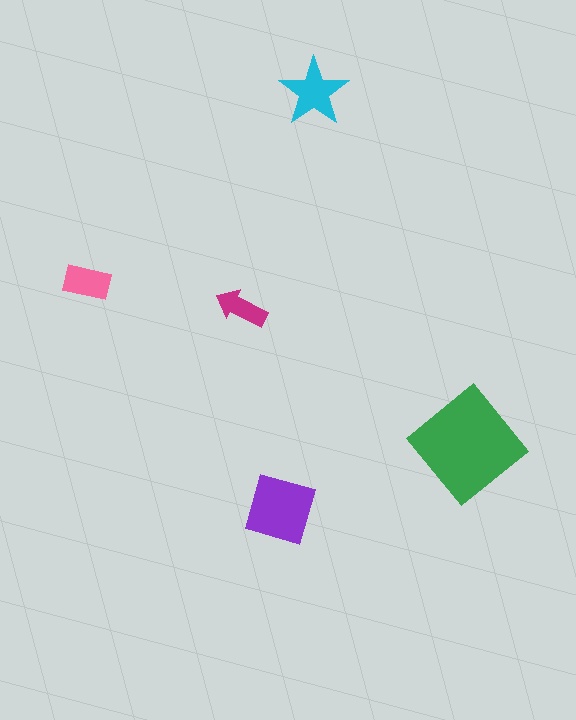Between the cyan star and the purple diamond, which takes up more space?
The purple diamond.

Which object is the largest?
The green diamond.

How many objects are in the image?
There are 5 objects in the image.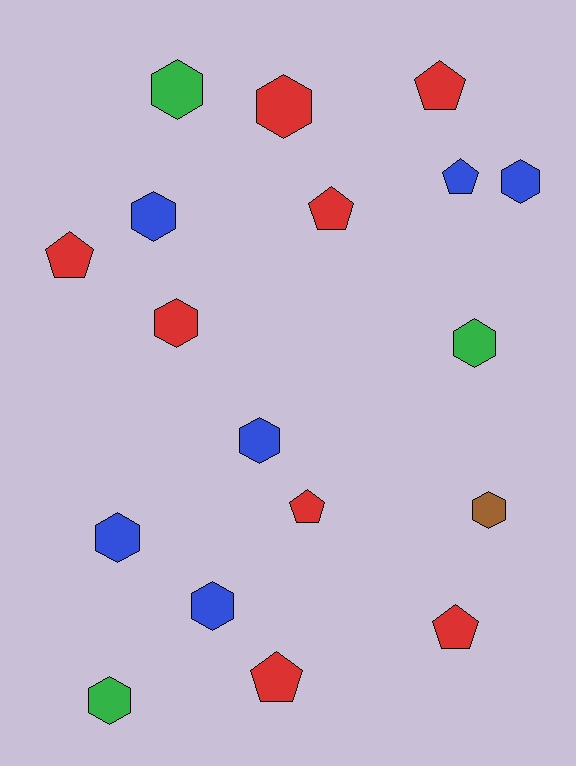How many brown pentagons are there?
There are no brown pentagons.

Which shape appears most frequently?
Hexagon, with 11 objects.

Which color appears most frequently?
Red, with 8 objects.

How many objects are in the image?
There are 18 objects.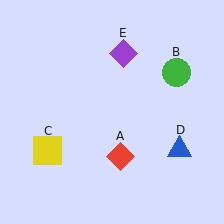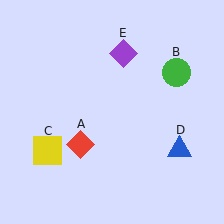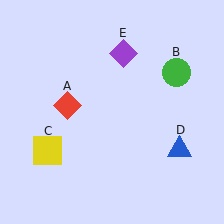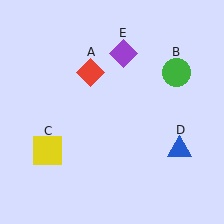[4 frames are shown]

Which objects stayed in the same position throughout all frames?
Green circle (object B) and yellow square (object C) and blue triangle (object D) and purple diamond (object E) remained stationary.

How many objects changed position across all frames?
1 object changed position: red diamond (object A).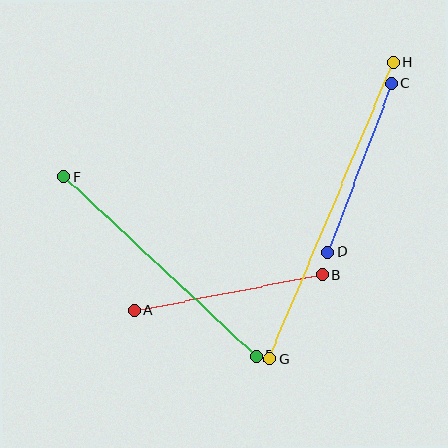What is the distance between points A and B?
The distance is approximately 191 pixels.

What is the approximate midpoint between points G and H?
The midpoint is at approximately (331, 211) pixels.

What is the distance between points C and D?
The distance is approximately 180 pixels.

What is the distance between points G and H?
The distance is approximately 322 pixels.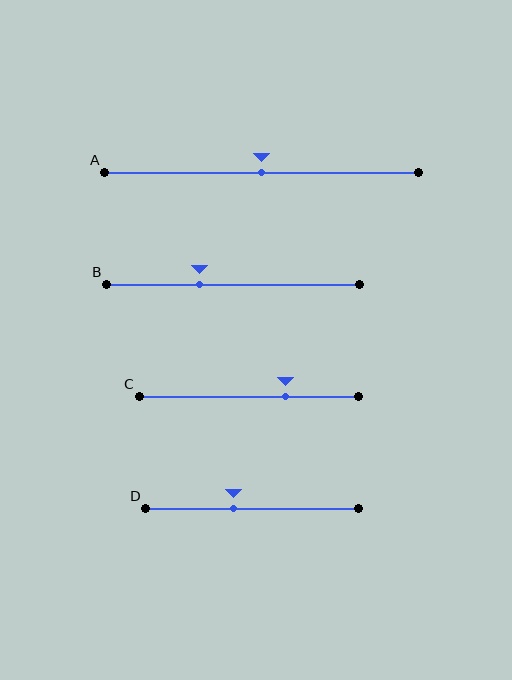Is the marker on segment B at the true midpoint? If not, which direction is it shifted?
No, the marker on segment B is shifted to the left by about 13% of the segment length.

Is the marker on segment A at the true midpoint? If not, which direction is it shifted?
Yes, the marker on segment A is at the true midpoint.